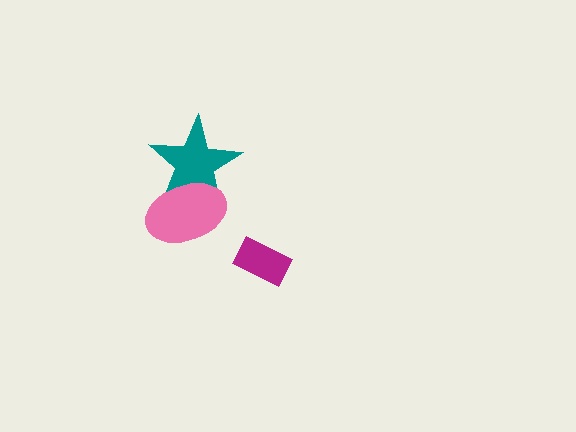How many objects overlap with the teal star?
1 object overlaps with the teal star.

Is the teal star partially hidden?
Yes, it is partially covered by another shape.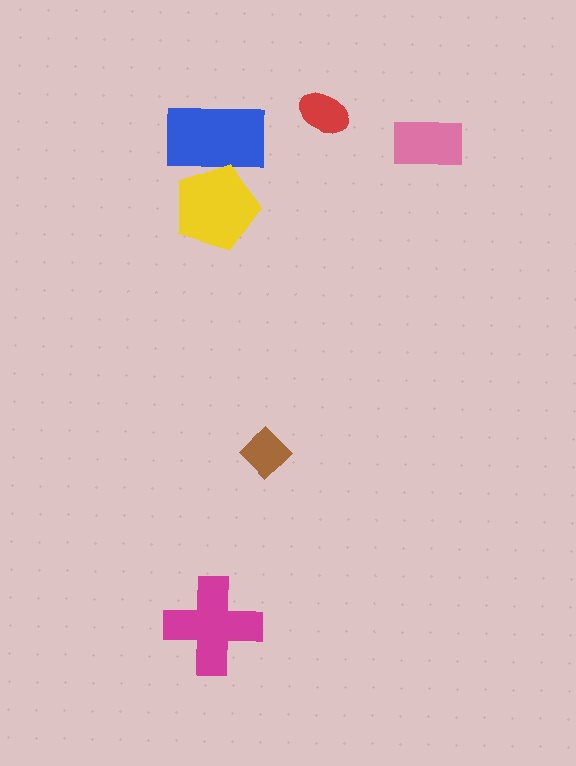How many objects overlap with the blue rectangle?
1 object overlaps with the blue rectangle.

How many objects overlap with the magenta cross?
0 objects overlap with the magenta cross.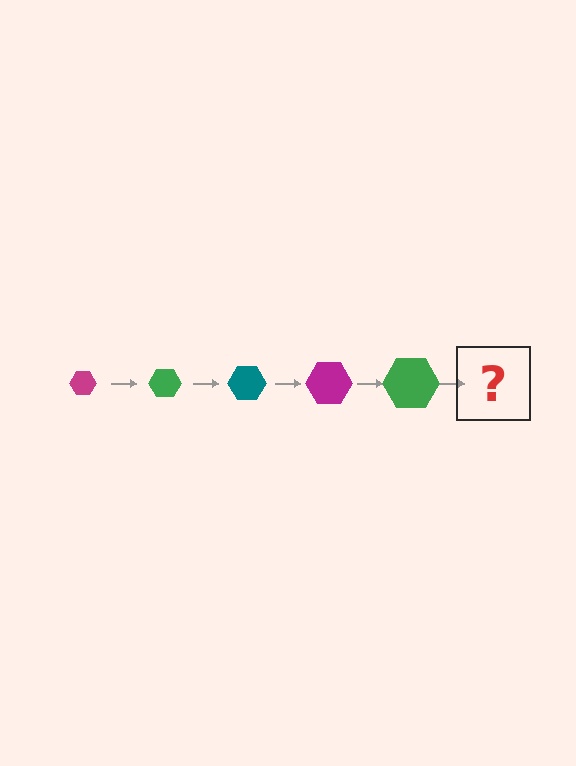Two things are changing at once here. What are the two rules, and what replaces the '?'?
The two rules are that the hexagon grows larger each step and the color cycles through magenta, green, and teal. The '?' should be a teal hexagon, larger than the previous one.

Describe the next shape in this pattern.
It should be a teal hexagon, larger than the previous one.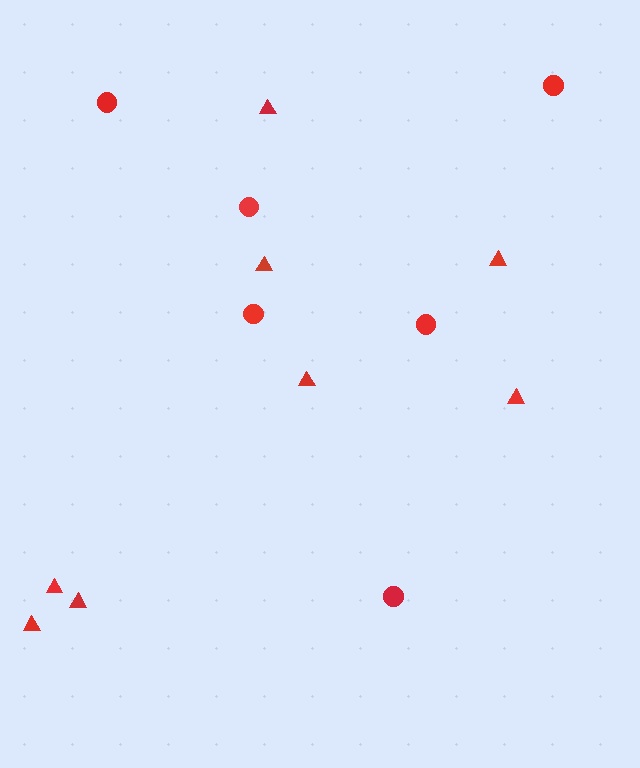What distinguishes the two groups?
There are 2 groups: one group of triangles (8) and one group of circles (6).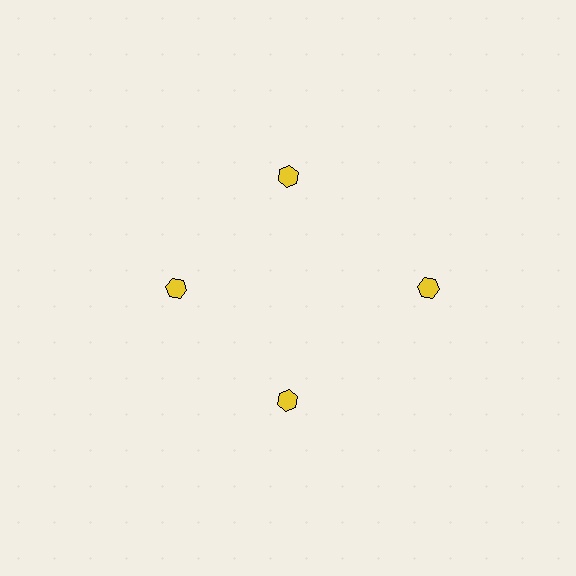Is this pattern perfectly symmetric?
No. The 4 yellow hexagons are arranged in a ring, but one element near the 3 o'clock position is pushed outward from the center, breaking the 4-fold rotational symmetry.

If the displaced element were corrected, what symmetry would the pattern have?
It would have 4-fold rotational symmetry — the pattern would map onto itself every 90 degrees.